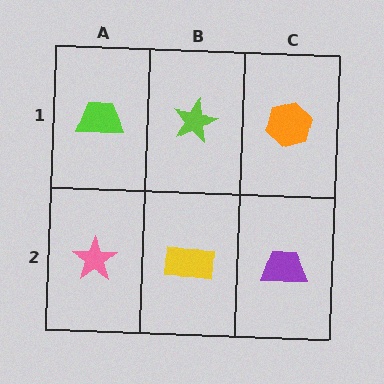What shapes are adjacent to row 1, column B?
A yellow rectangle (row 2, column B), a lime trapezoid (row 1, column A), an orange hexagon (row 1, column C).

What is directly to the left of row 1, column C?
A lime star.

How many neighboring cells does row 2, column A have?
2.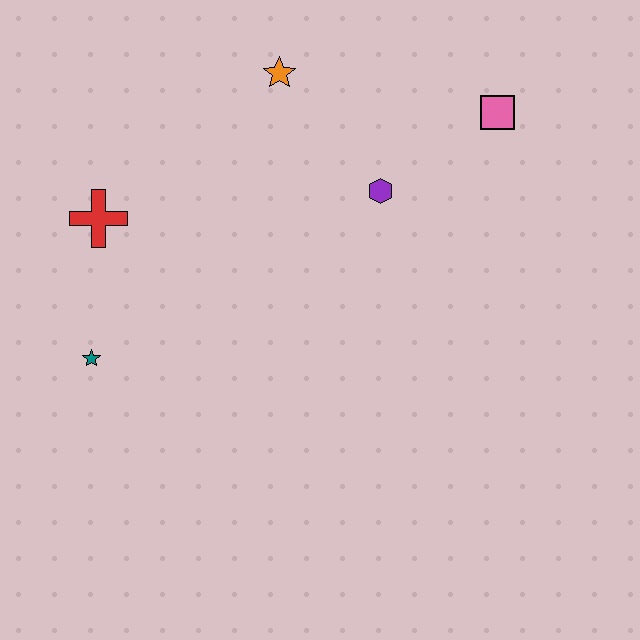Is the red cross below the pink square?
Yes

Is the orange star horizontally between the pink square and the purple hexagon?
No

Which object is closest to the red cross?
The teal star is closest to the red cross.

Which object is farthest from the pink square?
The teal star is farthest from the pink square.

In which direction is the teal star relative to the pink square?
The teal star is to the left of the pink square.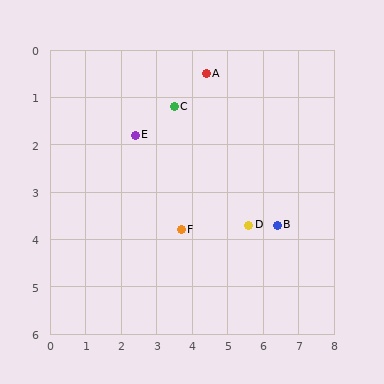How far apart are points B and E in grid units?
Points B and E are about 4.4 grid units apart.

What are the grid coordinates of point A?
Point A is at approximately (4.4, 0.5).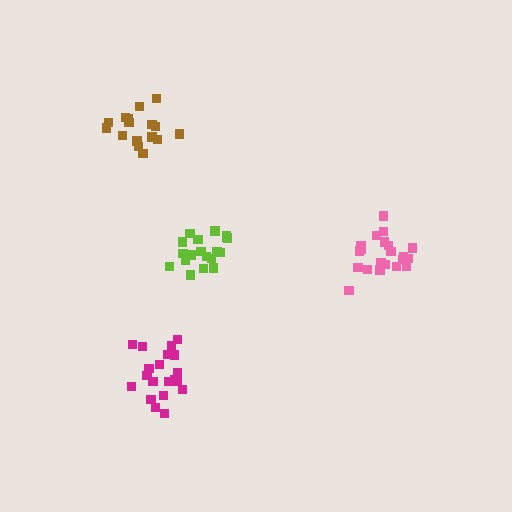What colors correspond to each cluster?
The clusters are colored: pink, lime, magenta, brown.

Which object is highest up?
The brown cluster is topmost.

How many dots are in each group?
Group 1: 21 dots, Group 2: 19 dots, Group 3: 20 dots, Group 4: 16 dots (76 total).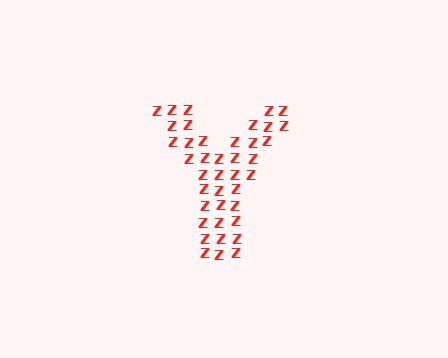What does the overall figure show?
The overall figure shows the letter Y.